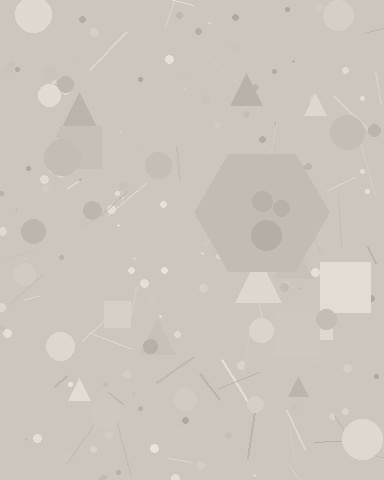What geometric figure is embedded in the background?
A hexagon is embedded in the background.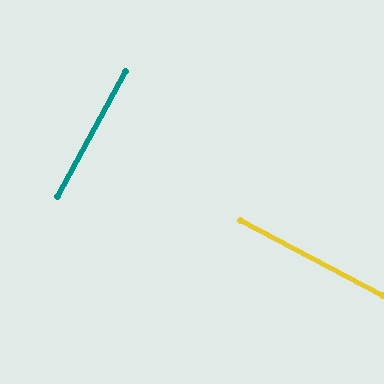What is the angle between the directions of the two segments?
Approximately 89 degrees.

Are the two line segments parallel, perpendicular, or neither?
Perpendicular — they meet at approximately 89°.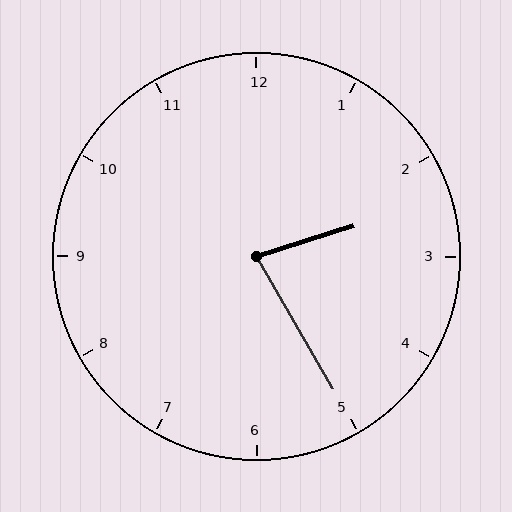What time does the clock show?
2:25.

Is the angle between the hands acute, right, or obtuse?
It is acute.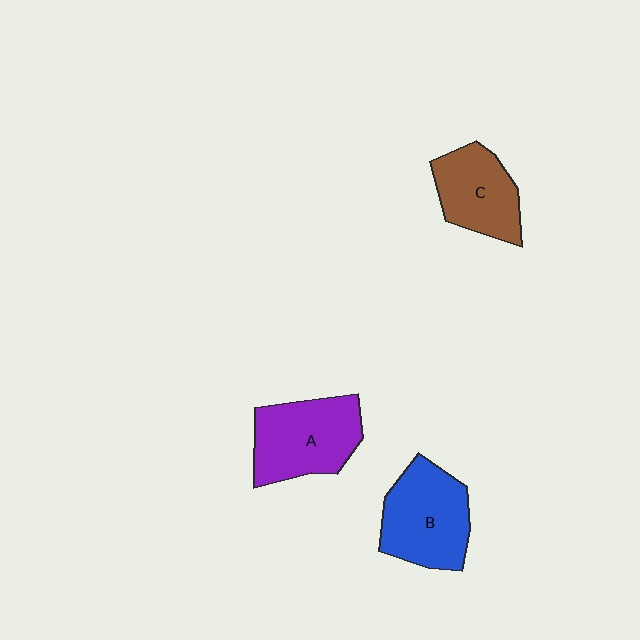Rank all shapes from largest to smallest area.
From largest to smallest: B (blue), A (purple), C (brown).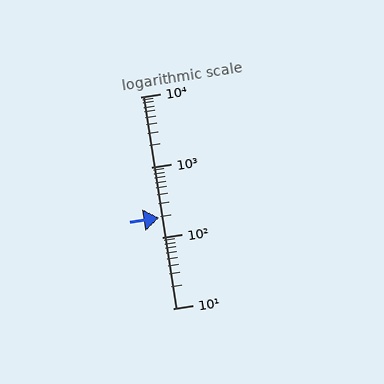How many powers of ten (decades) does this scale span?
The scale spans 3 decades, from 10 to 10000.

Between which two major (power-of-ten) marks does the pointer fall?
The pointer is between 100 and 1000.